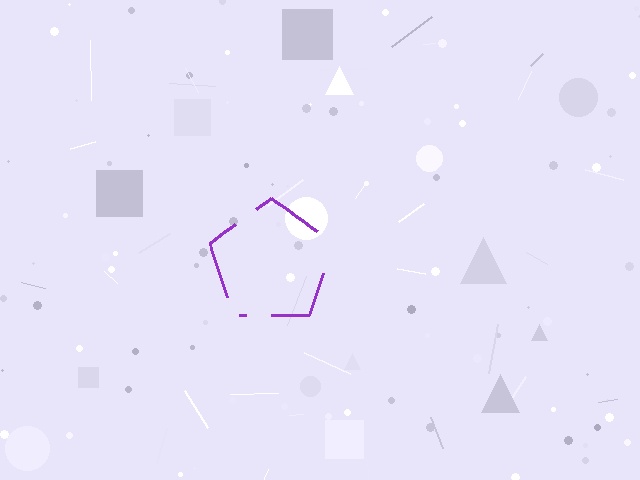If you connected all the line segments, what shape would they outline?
They would outline a pentagon.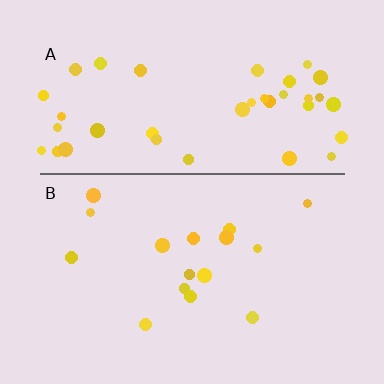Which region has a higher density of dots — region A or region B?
A (the top).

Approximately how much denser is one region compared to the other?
Approximately 2.5× — region A over region B.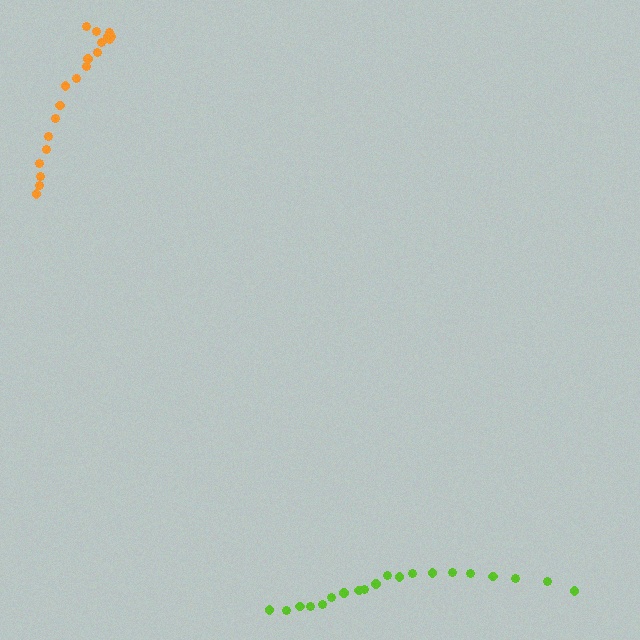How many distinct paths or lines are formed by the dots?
There are 2 distinct paths.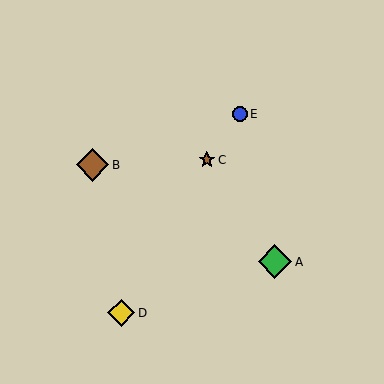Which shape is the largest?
The green diamond (labeled A) is the largest.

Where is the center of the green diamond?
The center of the green diamond is at (275, 262).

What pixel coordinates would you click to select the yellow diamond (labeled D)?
Click at (121, 313) to select the yellow diamond D.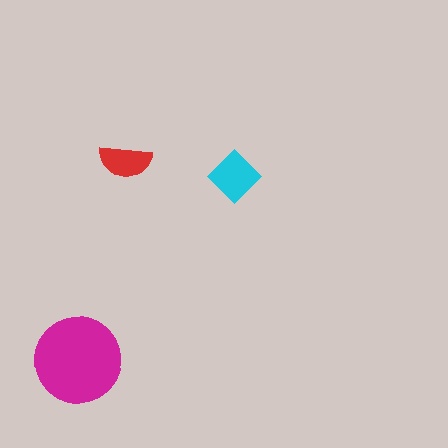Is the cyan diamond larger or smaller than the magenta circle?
Smaller.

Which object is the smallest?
The red semicircle.